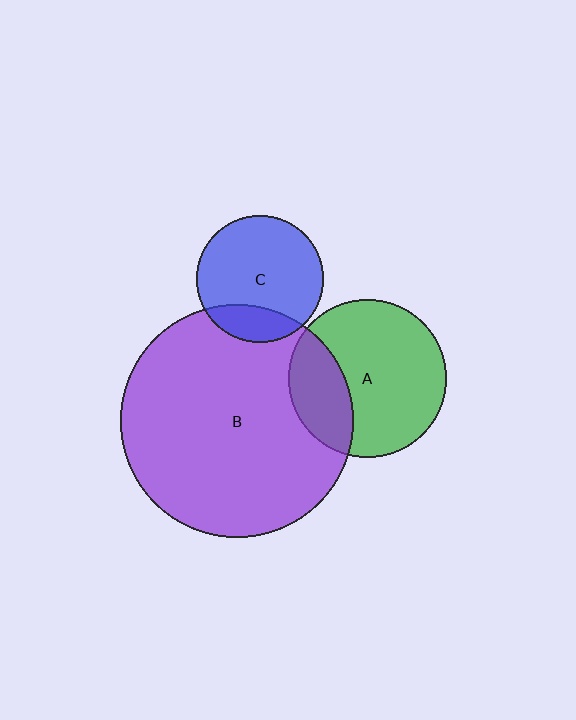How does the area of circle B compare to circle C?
Approximately 3.4 times.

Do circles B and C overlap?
Yes.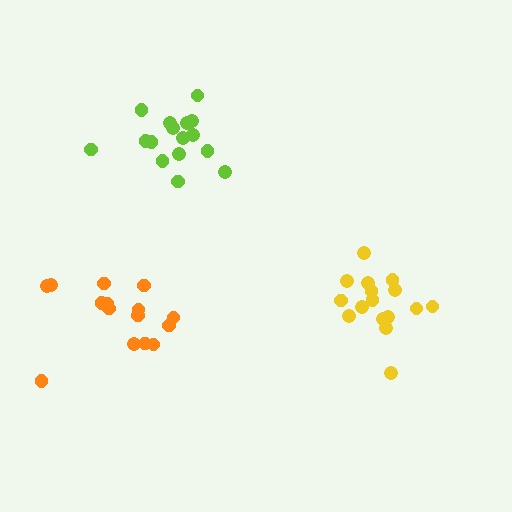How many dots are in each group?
Group 1: 15 dots, Group 2: 16 dots, Group 3: 16 dots (47 total).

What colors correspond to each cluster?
The clusters are colored: orange, yellow, lime.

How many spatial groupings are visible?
There are 3 spatial groupings.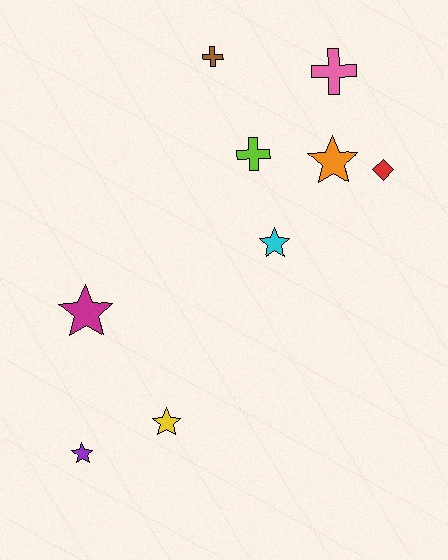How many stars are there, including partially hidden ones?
There are 5 stars.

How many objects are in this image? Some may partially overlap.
There are 9 objects.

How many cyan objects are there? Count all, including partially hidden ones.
There is 1 cyan object.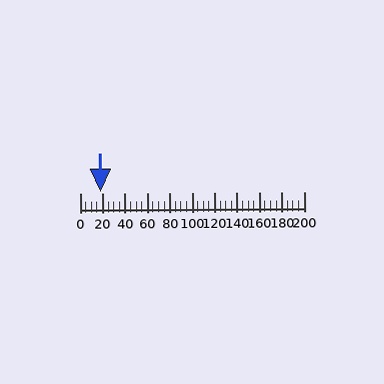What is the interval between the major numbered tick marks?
The major tick marks are spaced 20 units apart.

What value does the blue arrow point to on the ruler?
The blue arrow points to approximately 19.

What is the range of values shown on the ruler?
The ruler shows values from 0 to 200.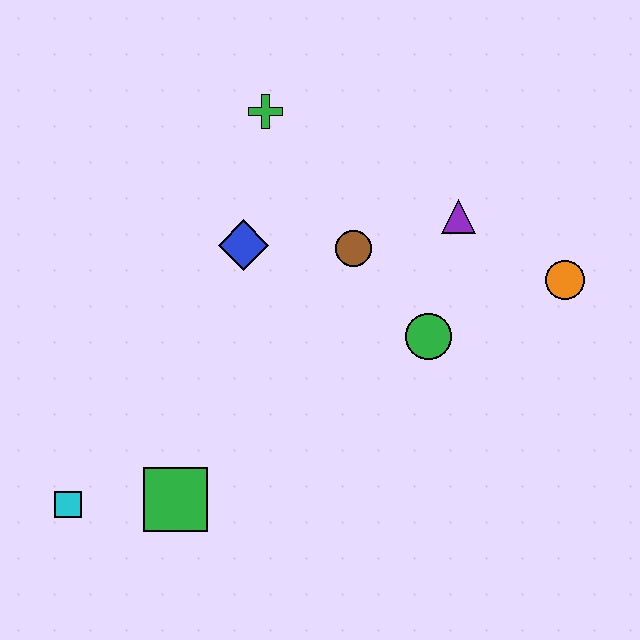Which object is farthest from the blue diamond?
The orange circle is farthest from the blue diamond.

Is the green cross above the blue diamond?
Yes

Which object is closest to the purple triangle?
The brown circle is closest to the purple triangle.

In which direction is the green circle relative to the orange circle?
The green circle is to the left of the orange circle.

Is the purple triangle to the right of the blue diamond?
Yes